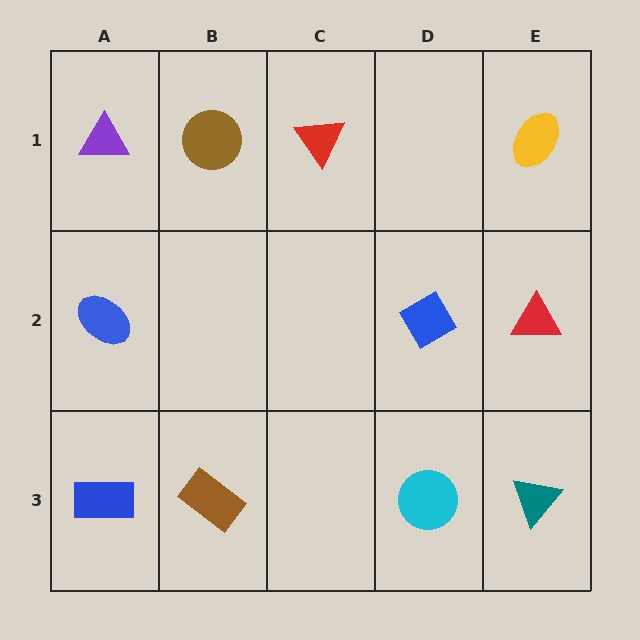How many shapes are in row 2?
3 shapes.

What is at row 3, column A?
A blue rectangle.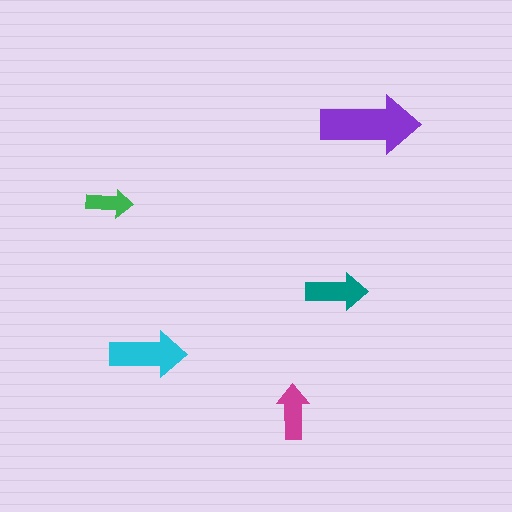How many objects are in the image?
There are 5 objects in the image.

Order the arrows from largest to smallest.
the purple one, the cyan one, the teal one, the magenta one, the green one.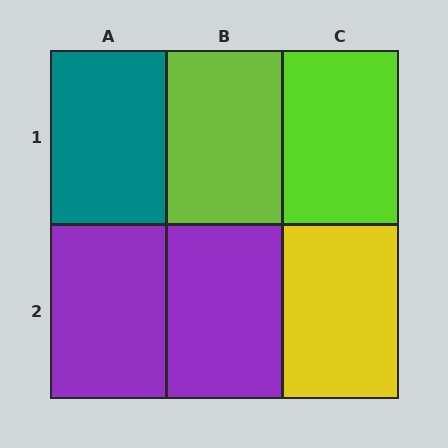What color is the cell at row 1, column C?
Lime.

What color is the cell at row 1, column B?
Lime.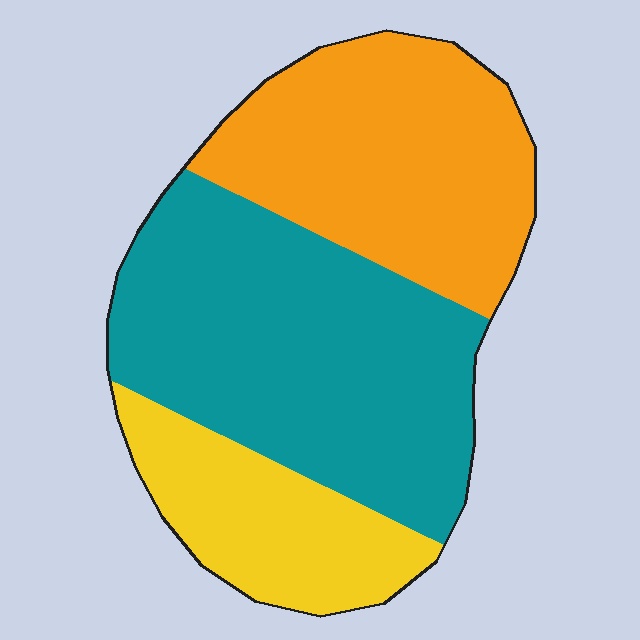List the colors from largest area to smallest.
From largest to smallest: teal, orange, yellow.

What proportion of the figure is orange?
Orange covers about 35% of the figure.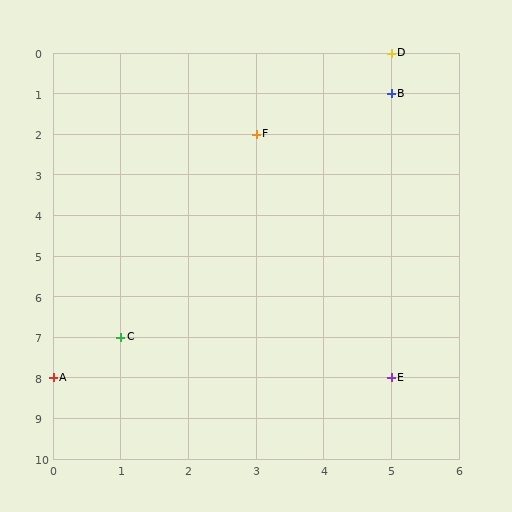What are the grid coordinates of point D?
Point D is at grid coordinates (5, 0).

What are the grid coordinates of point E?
Point E is at grid coordinates (5, 8).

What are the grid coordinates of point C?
Point C is at grid coordinates (1, 7).